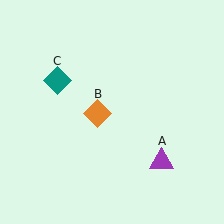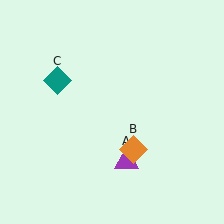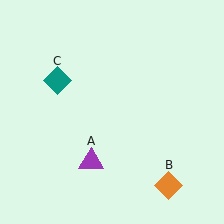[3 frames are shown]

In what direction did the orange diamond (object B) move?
The orange diamond (object B) moved down and to the right.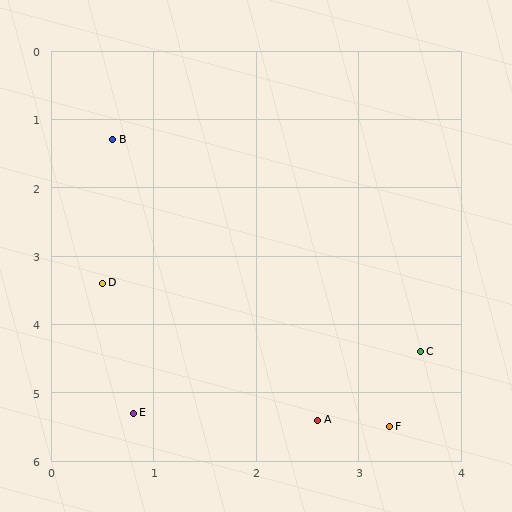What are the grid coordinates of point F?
Point F is at approximately (3.3, 5.5).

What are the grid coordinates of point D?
Point D is at approximately (0.5, 3.4).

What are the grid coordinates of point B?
Point B is at approximately (0.6, 1.3).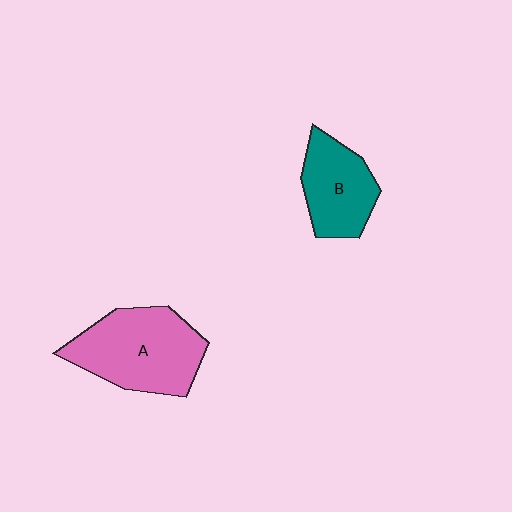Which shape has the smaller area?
Shape B (teal).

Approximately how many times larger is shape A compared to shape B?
Approximately 1.5 times.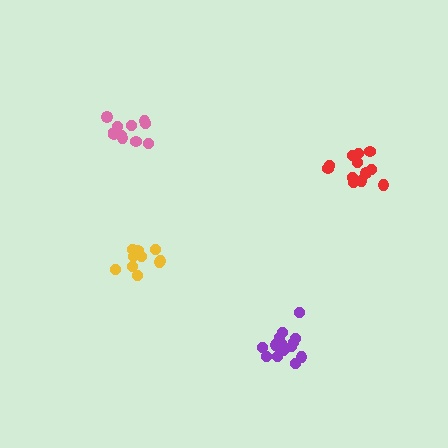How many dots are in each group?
Group 1: 15 dots, Group 2: 10 dots, Group 3: 12 dots, Group 4: 12 dots (49 total).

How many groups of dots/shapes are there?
There are 4 groups.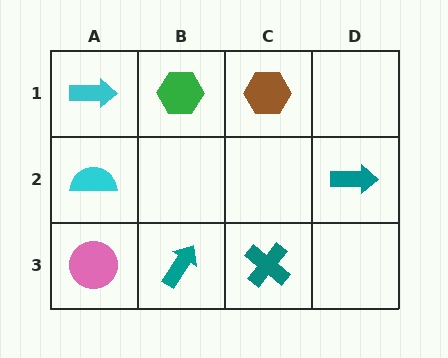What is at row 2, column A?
A cyan semicircle.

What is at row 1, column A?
A cyan arrow.